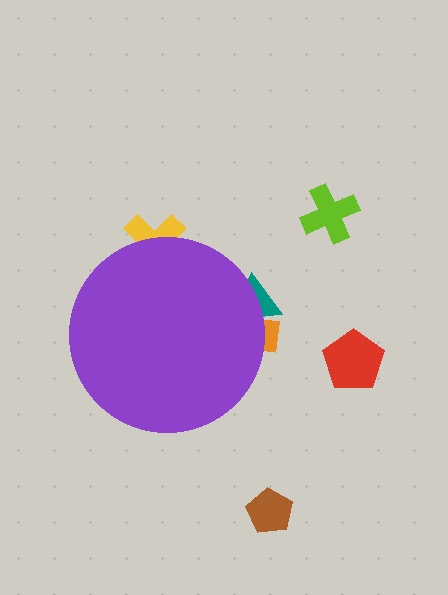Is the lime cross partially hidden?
No, the lime cross is fully visible.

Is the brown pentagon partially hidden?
No, the brown pentagon is fully visible.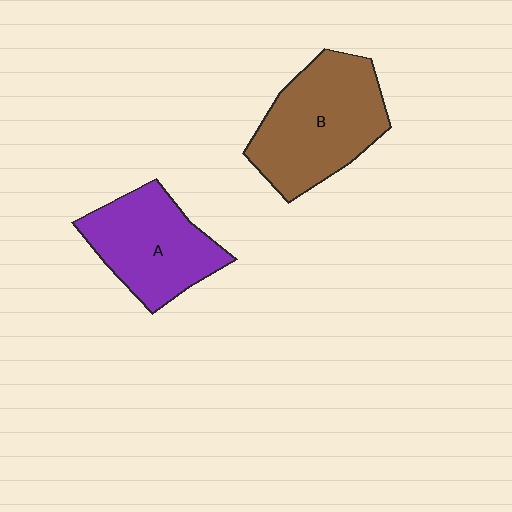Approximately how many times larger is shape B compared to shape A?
Approximately 1.2 times.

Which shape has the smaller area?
Shape A (purple).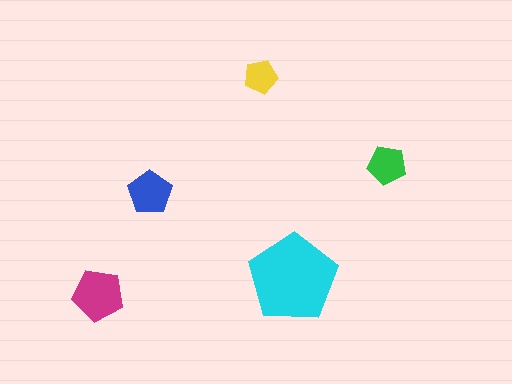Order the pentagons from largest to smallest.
the cyan one, the magenta one, the blue one, the green one, the yellow one.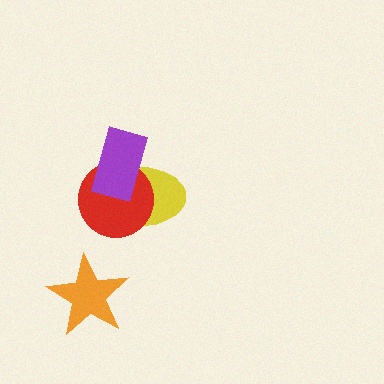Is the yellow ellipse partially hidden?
Yes, it is partially covered by another shape.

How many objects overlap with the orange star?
0 objects overlap with the orange star.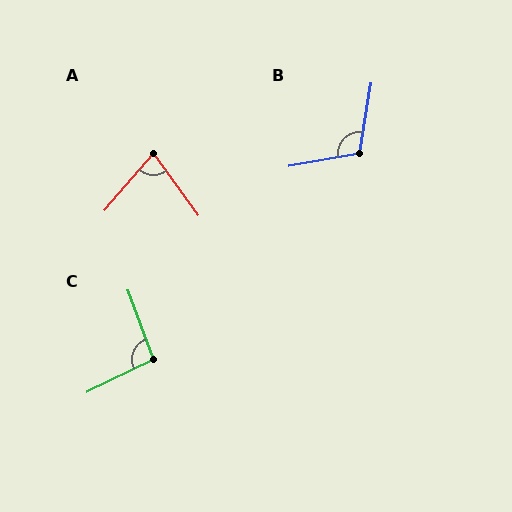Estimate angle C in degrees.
Approximately 96 degrees.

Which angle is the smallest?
A, at approximately 76 degrees.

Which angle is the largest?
B, at approximately 109 degrees.